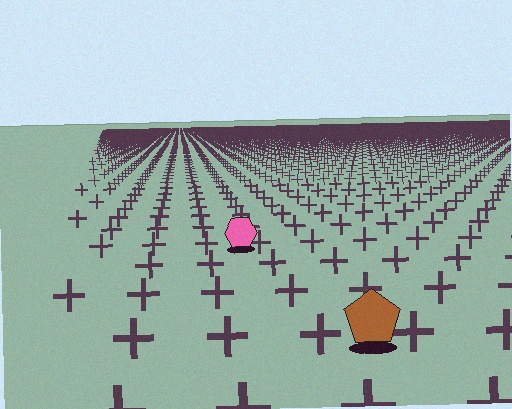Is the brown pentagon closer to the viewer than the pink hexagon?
Yes. The brown pentagon is closer — you can tell from the texture gradient: the ground texture is coarser near it.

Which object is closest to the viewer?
The brown pentagon is closest. The texture marks near it are larger and more spread out.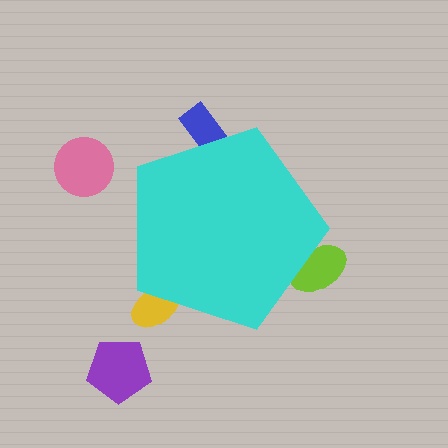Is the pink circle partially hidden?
No, the pink circle is fully visible.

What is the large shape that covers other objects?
A cyan pentagon.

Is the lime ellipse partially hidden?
Yes, the lime ellipse is partially hidden behind the cyan pentagon.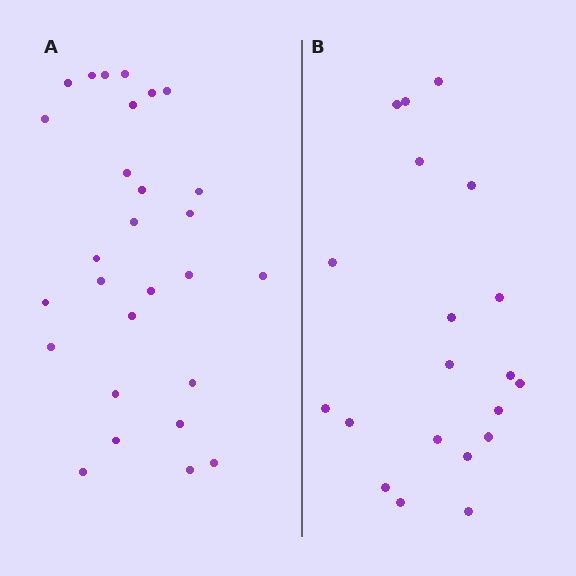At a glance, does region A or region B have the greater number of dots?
Region A (the left region) has more dots.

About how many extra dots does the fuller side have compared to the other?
Region A has roughly 8 or so more dots than region B.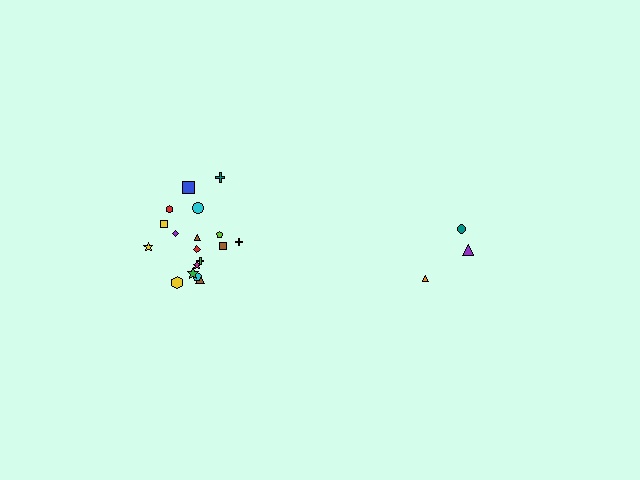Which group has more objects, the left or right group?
The left group.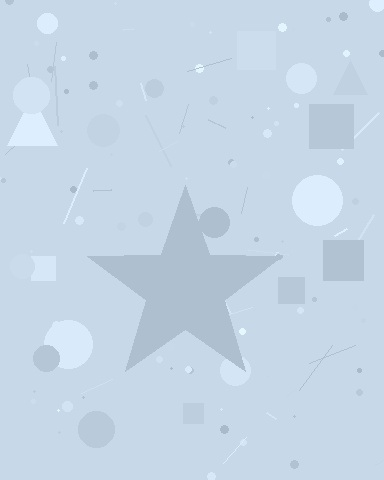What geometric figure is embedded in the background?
A star is embedded in the background.